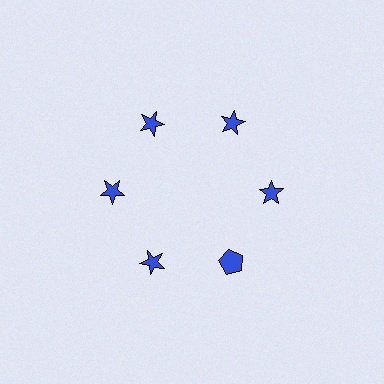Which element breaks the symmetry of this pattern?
The blue pentagon at roughly the 5 o'clock position breaks the symmetry. All other shapes are blue stars.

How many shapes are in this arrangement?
There are 6 shapes arranged in a ring pattern.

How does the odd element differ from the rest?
It has a different shape: pentagon instead of star.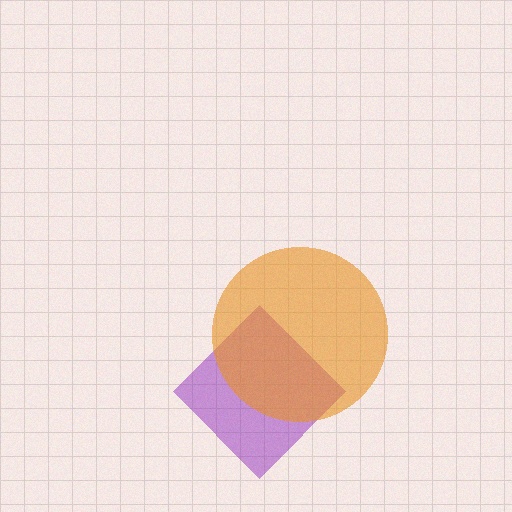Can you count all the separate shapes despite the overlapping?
Yes, there are 2 separate shapes.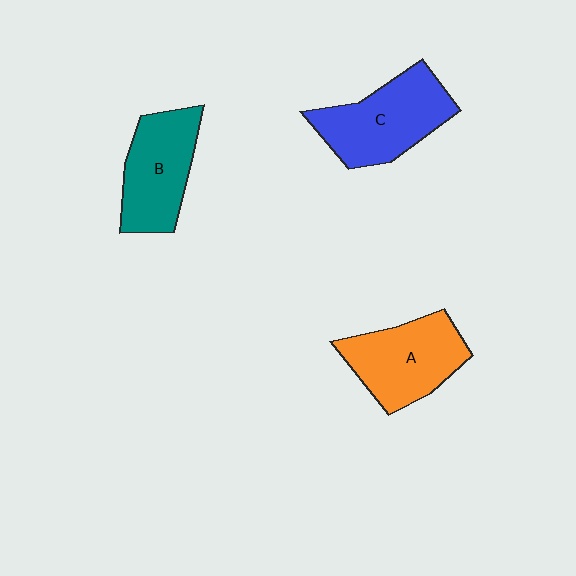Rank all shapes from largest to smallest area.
From largest to smallest: C (blue), A (orange), B (teal).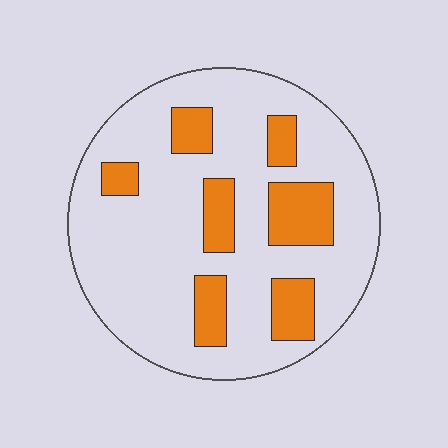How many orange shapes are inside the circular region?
7.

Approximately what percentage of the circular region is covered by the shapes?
Approximately 20%.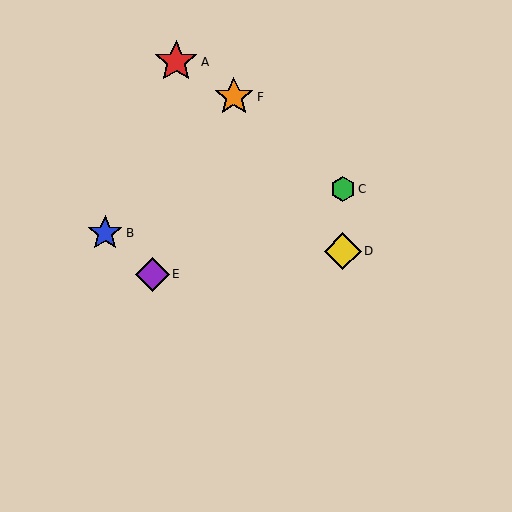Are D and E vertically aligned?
No, D is at x≈343 and E is at x≈152.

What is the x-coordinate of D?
Object D is at x≈343.